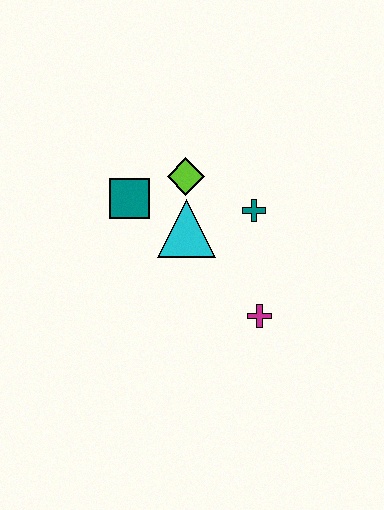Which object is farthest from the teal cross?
The teal square is farthest from the teal cross.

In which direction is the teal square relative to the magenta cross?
The teal square is to the left of the magenta cross.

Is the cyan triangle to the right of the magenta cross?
No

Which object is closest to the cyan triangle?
The lime diamond is closest to the cyan triangle.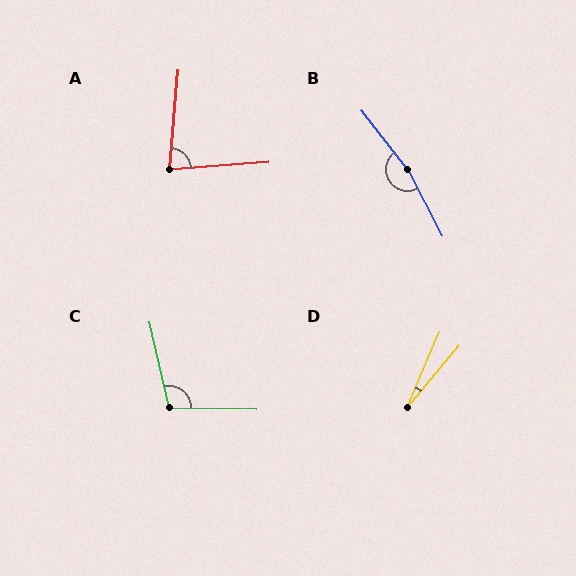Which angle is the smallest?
D, at approximately 16 degrees.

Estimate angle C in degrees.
Approximately 104 degrees.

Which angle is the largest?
B, at approximately 170 degrees.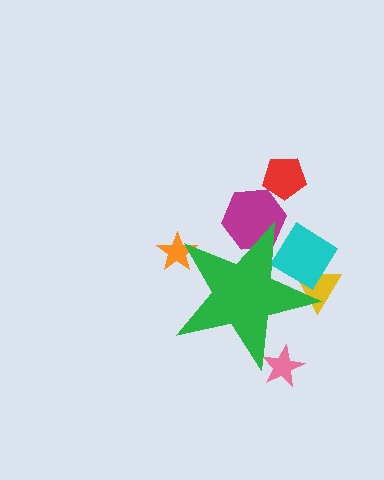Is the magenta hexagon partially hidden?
Yes, the magenta hexagon is partially hidden behind the green star.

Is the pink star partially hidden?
Yes, the pink star is partially hidden behind the green star.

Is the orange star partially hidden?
Yes, the orange star is partially hidden behind the green star.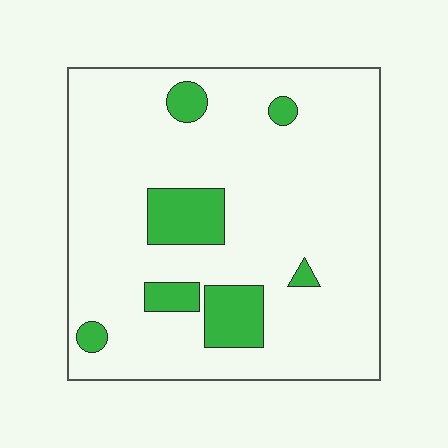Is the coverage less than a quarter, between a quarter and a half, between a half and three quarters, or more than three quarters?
Less than a quarter.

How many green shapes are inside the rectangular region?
7.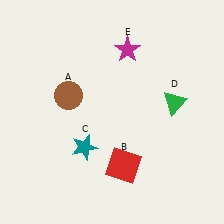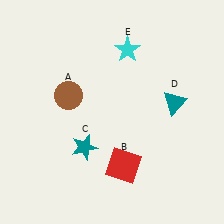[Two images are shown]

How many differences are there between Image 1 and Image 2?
There are 2 differences between the two images.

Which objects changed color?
D changed from green to teal. E changed from magenta to cyan.